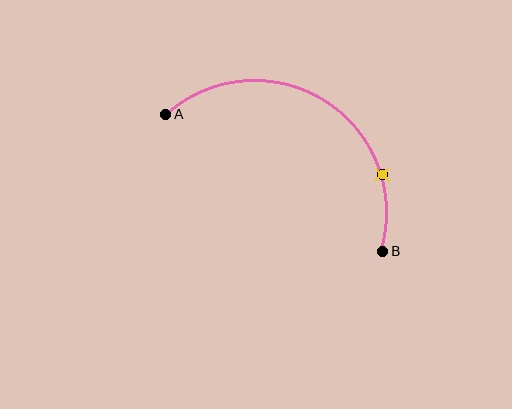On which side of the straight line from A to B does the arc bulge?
The arc bulges above the straight line connecting A and B.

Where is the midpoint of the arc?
The arc midpoint is the point on the curve farthest from the straight line joining A and B. It sits above that line.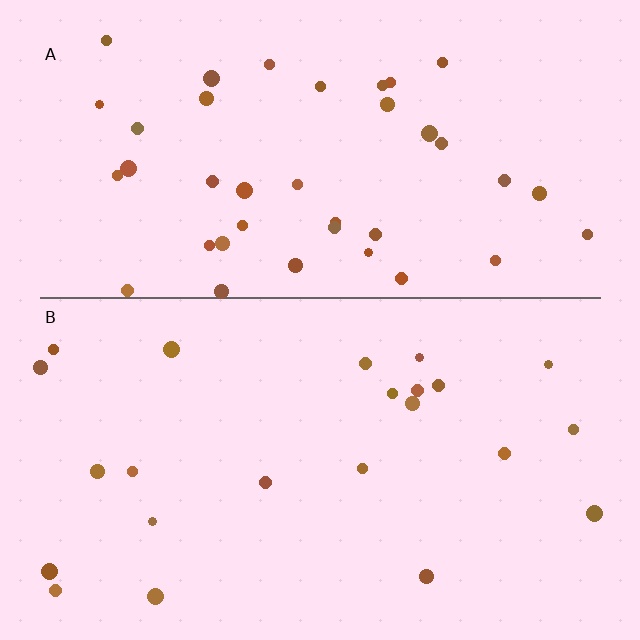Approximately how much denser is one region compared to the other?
Approximately 1.8× — region A over region B.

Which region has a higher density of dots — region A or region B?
A (the top).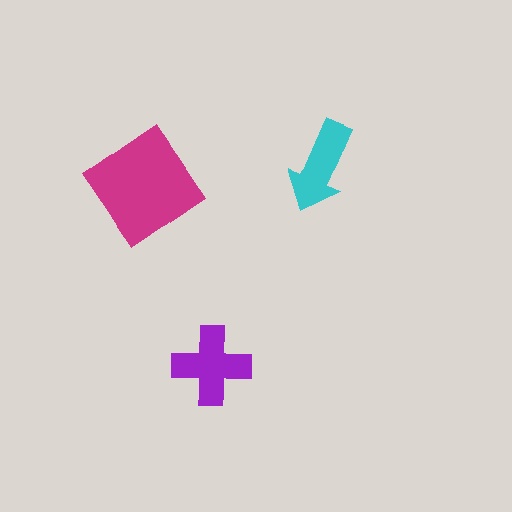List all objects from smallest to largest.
The cyan arrow, the purple cross, the magenta diamond.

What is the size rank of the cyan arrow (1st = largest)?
3rd.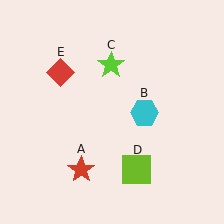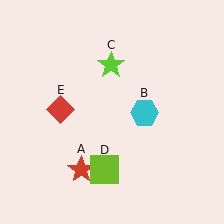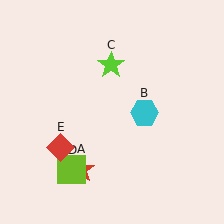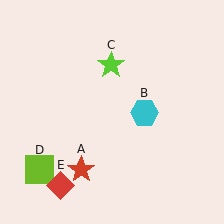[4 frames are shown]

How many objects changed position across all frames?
2 objects changed position: lime square (object D), red diamond (object E).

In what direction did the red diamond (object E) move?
The red diamond (object E) moved down.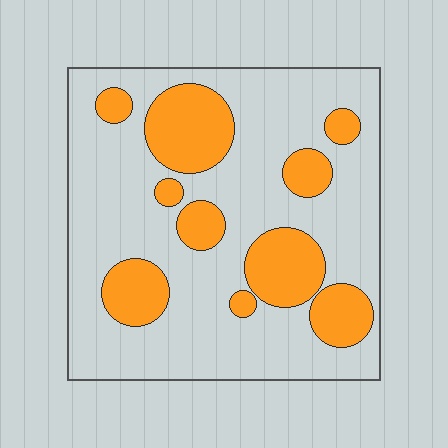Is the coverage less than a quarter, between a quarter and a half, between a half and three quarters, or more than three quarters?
Between a quarter and a half.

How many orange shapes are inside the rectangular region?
10.